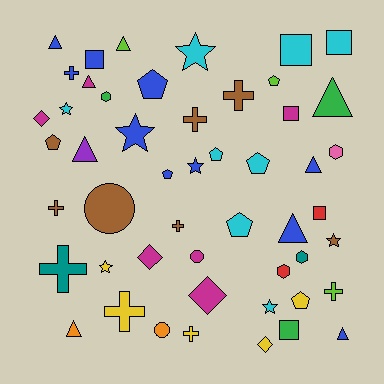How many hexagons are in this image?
There are 4 hexagons.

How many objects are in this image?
There are 50 objects.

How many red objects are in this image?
There are 2 red objects.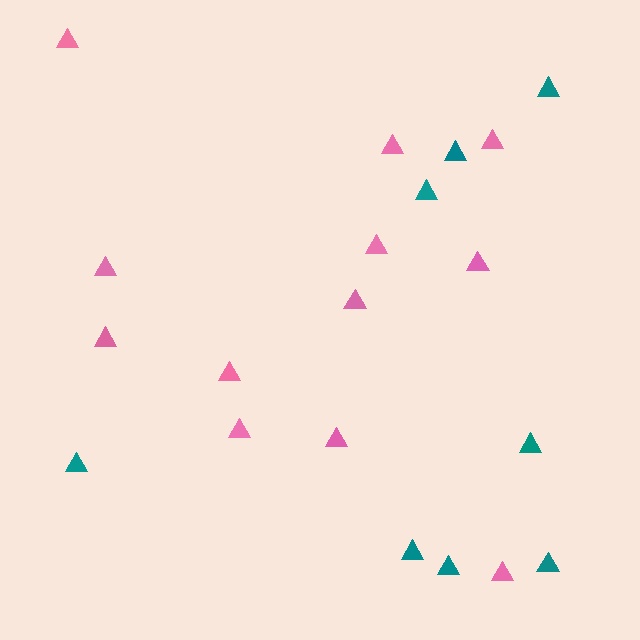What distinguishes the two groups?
There are 2 groups: one group of pink triangles (12) and one group of teal triangles (8).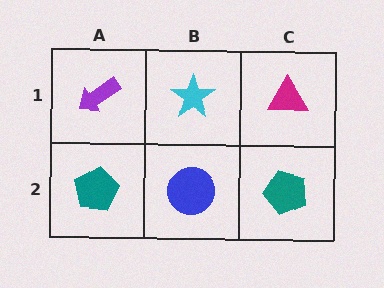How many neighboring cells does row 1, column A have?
2.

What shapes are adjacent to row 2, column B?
A cyan star (row 1, column B), a teal pentagon (row 2, column A), a teal pentagon (row 2, column C).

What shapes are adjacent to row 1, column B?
A blue circle (row 2, column B), a purple arrow (row 1, column A), a magenta triangle (row 1, column C).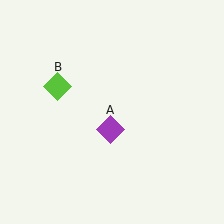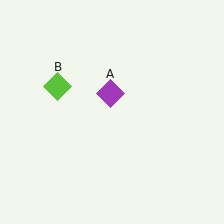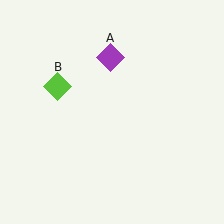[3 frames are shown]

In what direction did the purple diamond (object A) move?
The purple diamond (object A) moved up.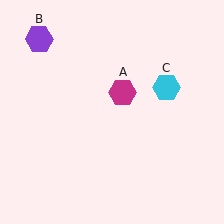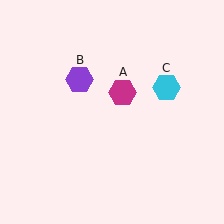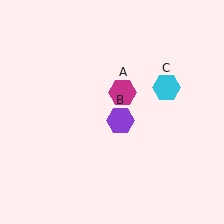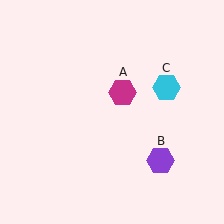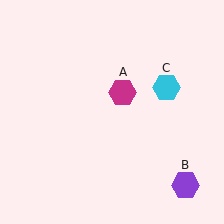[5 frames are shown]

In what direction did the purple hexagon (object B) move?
The purple hexagon (object B) moved down and to the right.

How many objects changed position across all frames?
1 object changed position: purple hexagon (object B).